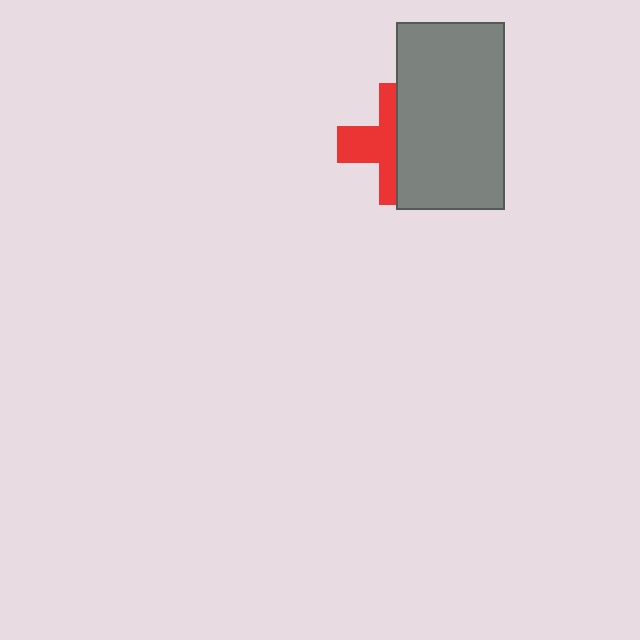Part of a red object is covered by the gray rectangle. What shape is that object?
It is a cross.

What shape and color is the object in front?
The object in front is a gray rectangle.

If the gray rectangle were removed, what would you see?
You would see the complete red cross.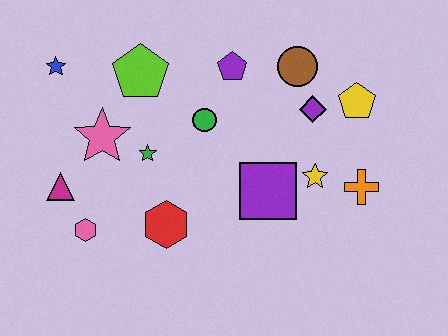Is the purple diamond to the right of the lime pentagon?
Yes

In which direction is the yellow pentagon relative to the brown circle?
The yellow pentagon is to the right of the brown circle.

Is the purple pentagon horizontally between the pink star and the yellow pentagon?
Yes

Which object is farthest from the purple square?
The blue star is farthest from the purple square.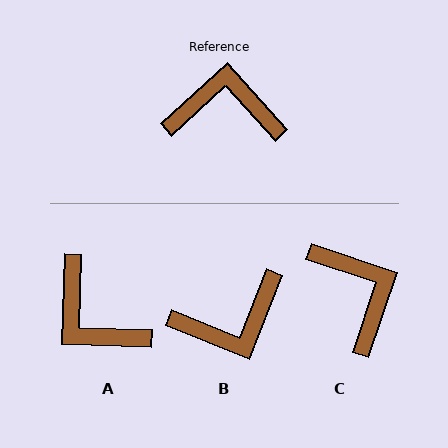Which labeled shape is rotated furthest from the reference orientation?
B, about 154 degrees away.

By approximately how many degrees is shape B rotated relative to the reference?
Approximately 154 degrees clockwise.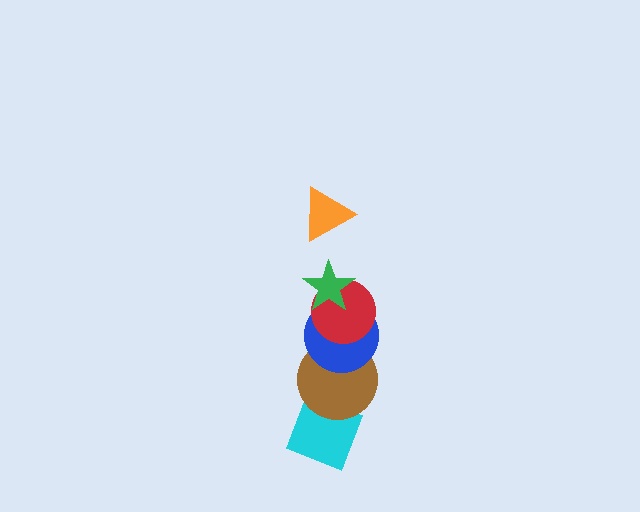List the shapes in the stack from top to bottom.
From top to bottom: the orange triangle, the green star, the red circle, the blue circle, the brown circle, the cyan diamond.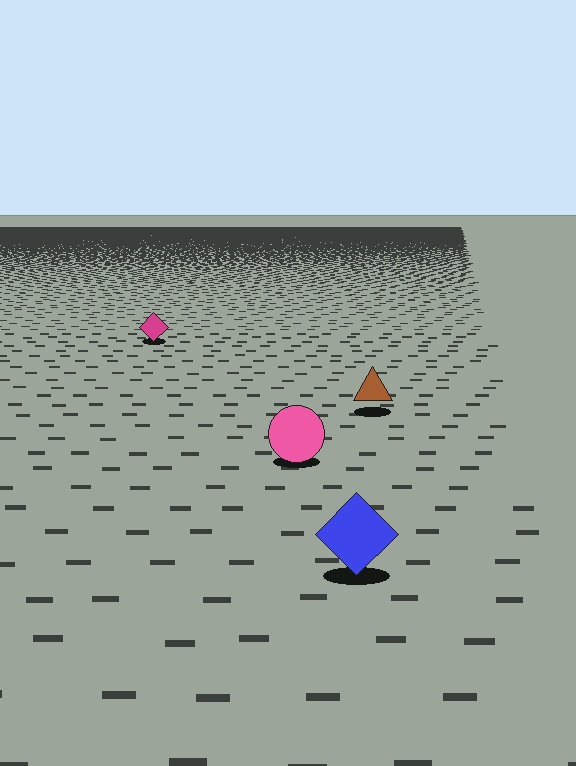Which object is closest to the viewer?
The blue diamond is closest. The texture marks near it are larger and more spread out.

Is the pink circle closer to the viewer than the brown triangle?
Yes. The pink circle is closer — you can tell from the texture gradient: the ground texture is coarser near it.